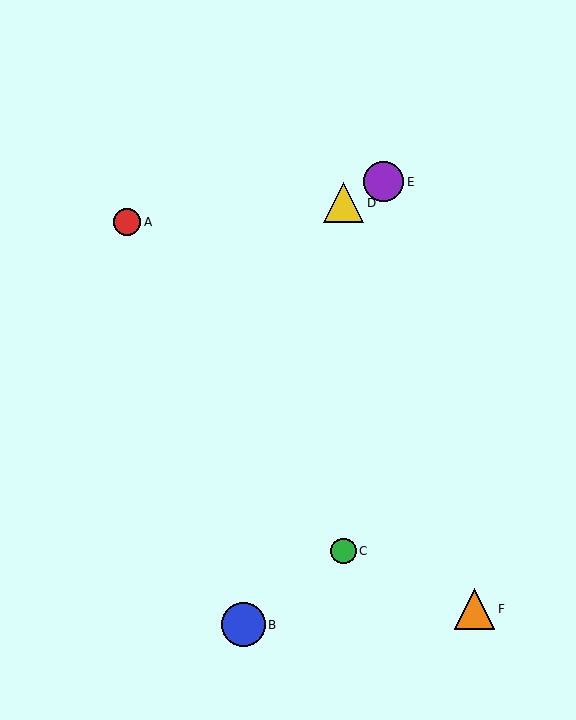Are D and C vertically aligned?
Yes, both are at x≈344.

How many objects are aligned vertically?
2 objects (C, D) are aligned vertically.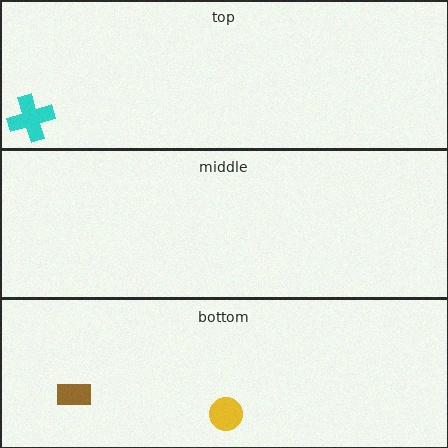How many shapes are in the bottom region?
2.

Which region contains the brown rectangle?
The bottom region.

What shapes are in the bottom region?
The brown rectangle, the yellow circle.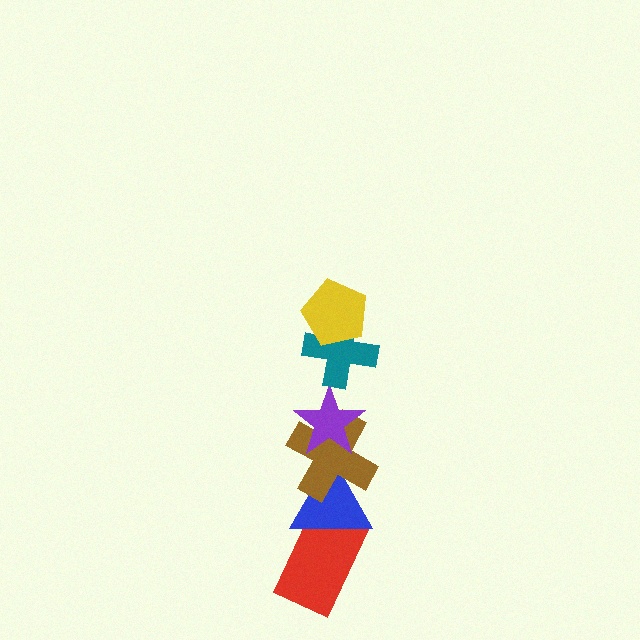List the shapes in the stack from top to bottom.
From top to bottom: the yellow pentagon, the teal cross, the purple star, the brown cross, the blue triangle, the red rectangle.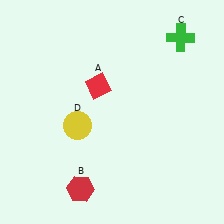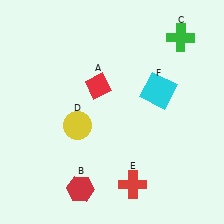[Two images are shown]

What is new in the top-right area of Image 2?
A cyan square (F) was added in the top-right area of Image 2.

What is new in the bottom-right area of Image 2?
A red cross (E) was added in the bottom-right area of Image 2.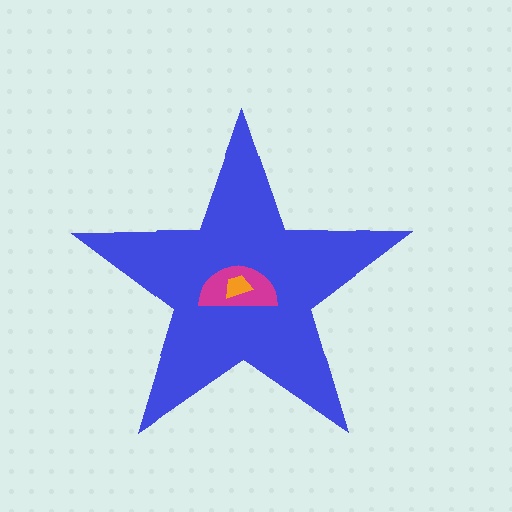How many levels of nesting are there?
3.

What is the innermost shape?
The orange trapezoid.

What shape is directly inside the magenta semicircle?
The orange trapezoid.